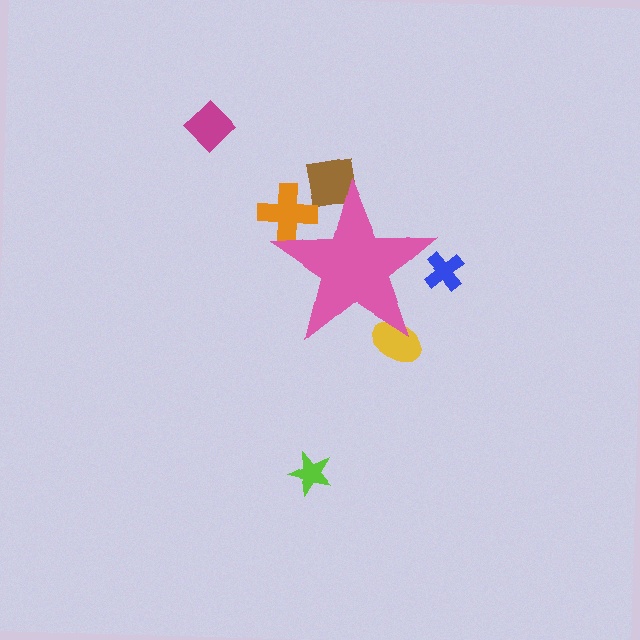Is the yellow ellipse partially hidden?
Yes, the yellow ellipse is partially hidden behind the pink star.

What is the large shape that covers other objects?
A pink star.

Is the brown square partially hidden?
Yes, the brown square is partially hidden behind the pink star.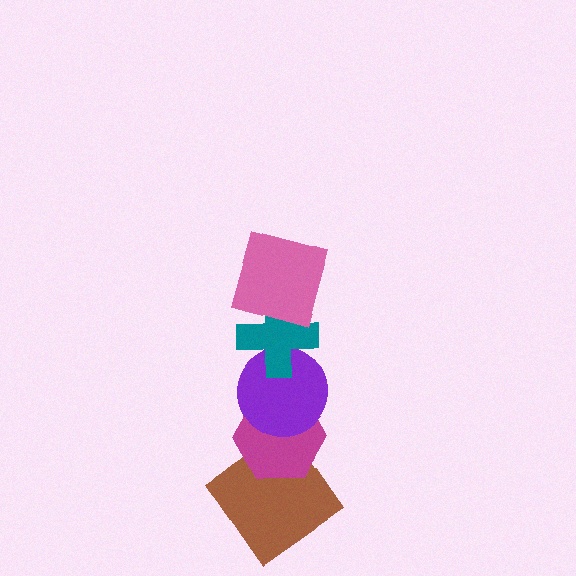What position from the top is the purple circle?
The purple circle is 3rd from the top.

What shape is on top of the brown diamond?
The magenta hexagon is on top of the brown diamond.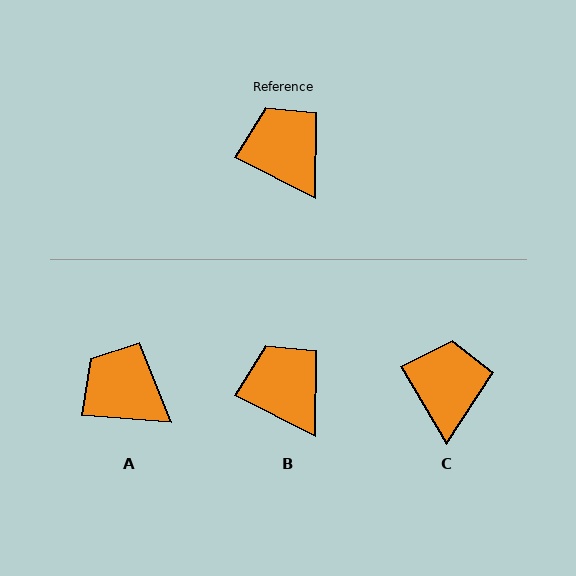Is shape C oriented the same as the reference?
No, it is off by about 32 degrees.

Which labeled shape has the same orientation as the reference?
B.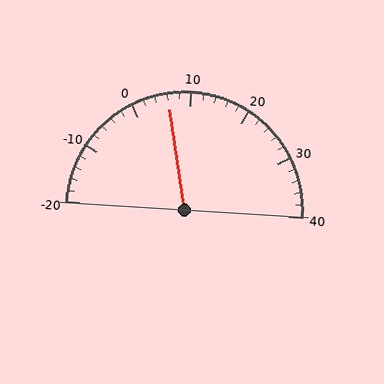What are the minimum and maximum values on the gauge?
The gauge ranges from -20 to 40.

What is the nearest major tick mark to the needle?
The nearest major tick mark is 10.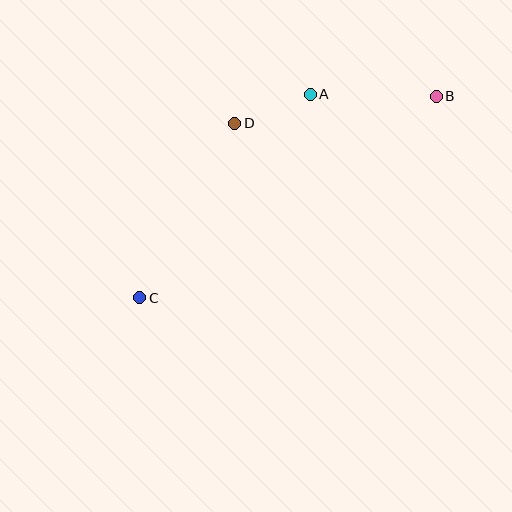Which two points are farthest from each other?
Points B and C are farthest from each other.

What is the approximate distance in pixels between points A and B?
The distance between A and B is approximately 126 pixels.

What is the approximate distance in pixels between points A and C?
The distance between A and C is approximately 266 pixels.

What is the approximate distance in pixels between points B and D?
The distance between B and D is approximately 203 pixels.